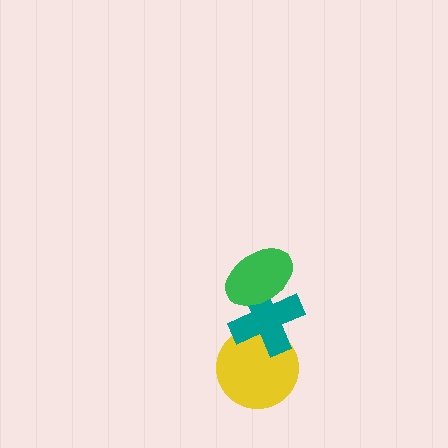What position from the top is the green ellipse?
The green ellipse is 1st from the top.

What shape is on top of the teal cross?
The green ellipse is on top of the teal cross.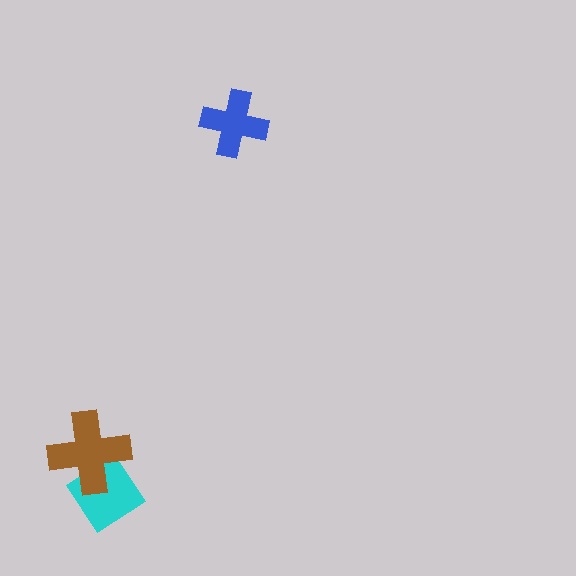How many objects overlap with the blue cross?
0 objects overlap with the blue cross.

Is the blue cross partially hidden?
No, no other shape covers it.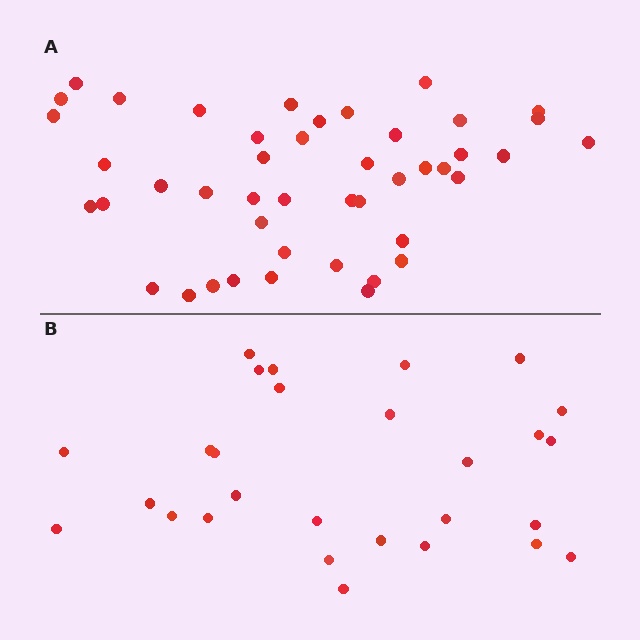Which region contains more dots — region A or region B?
Region A (the top region) has more dots.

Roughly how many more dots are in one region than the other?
Region A has approximately 15 more dots than region B.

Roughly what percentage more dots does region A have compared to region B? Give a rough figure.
About 60% more.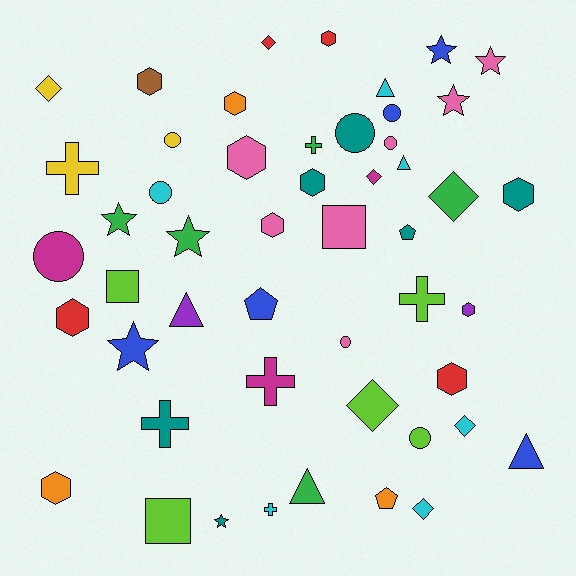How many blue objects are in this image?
There are 5 blue objects.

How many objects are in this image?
There are 50 objects.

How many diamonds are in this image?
There are 7 diamonds.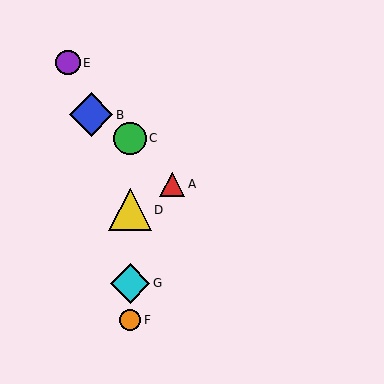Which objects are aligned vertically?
Objects C, D, F, G are aligned vertically.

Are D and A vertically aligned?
No, D is at x≈130 and A is at x≈172.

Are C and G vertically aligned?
Yes, both are at x≈130.